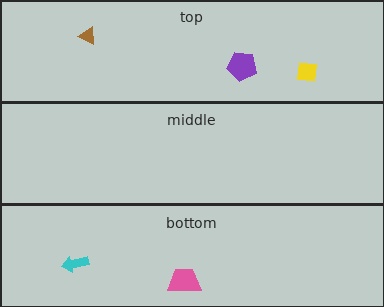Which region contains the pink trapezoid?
The bottom region.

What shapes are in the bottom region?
The cyan arrow, the pink trapezoid.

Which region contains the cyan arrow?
The bottom region.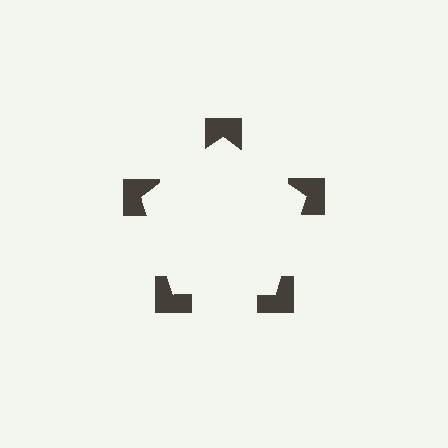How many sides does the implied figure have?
5 sides.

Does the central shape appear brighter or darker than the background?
It typically appears slightly brighter than the background, even though no actual brightness change is drawn.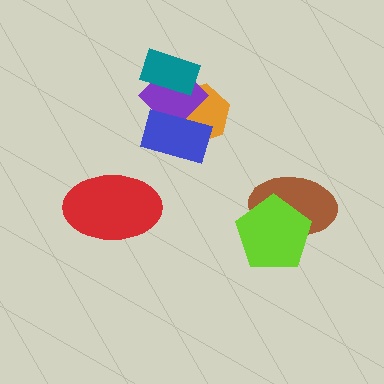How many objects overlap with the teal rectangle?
2 objects overlap with the teal rectangle.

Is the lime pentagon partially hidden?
No, no other shape covers it.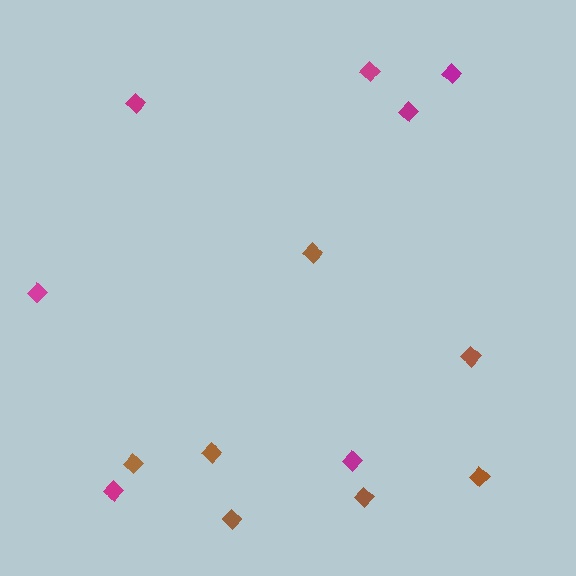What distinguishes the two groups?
There are 2 groups: one group of magenta diamonds (7) and one group of brown diamonds (7).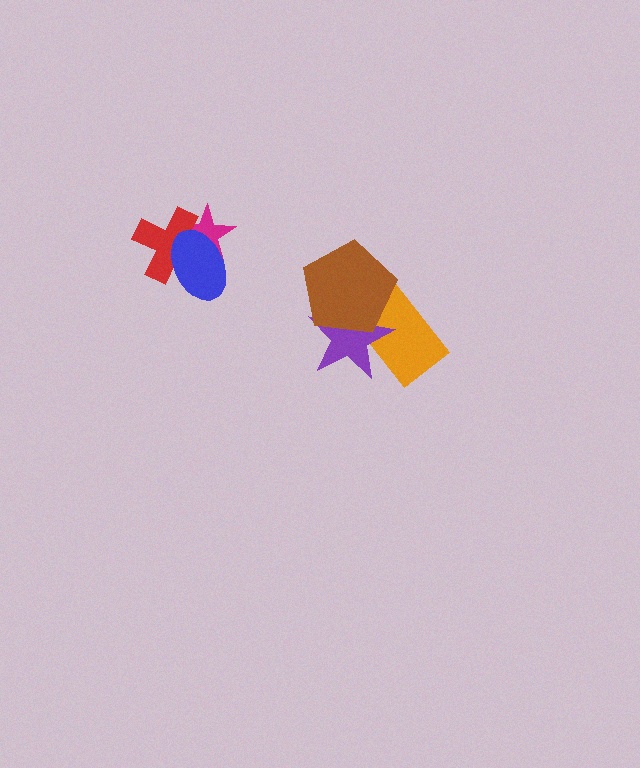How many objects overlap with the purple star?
2 objects overlap with the purple star.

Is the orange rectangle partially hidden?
Yes, it is partially covered by another shape.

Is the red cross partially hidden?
Yes, it is partially covered by another shape.